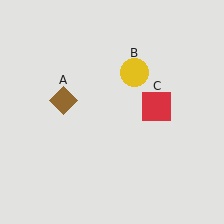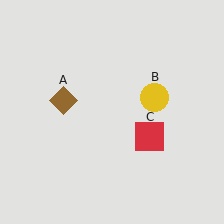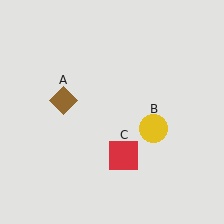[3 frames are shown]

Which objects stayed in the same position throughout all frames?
Brown diamond (object A) remained stationary.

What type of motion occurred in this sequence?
The yellow circle (object B), red square (object C) rotated clockwise around the center of the scene.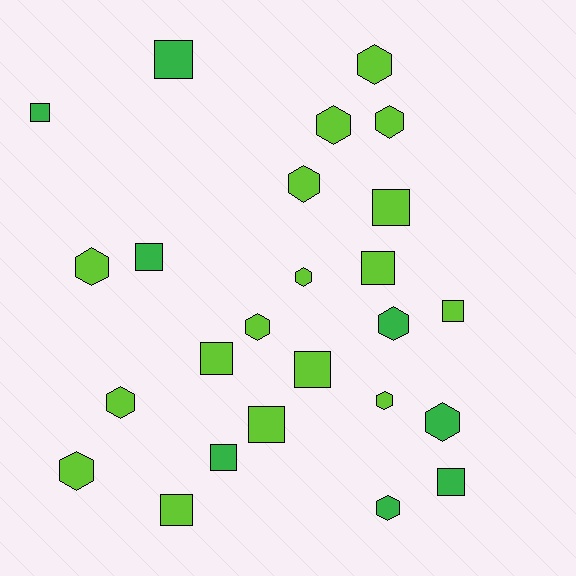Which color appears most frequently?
Lime, with 17 objects.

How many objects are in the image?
There are 25 objects.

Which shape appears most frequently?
Hexagon, with 13 objects.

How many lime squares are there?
There are 7 lime squares.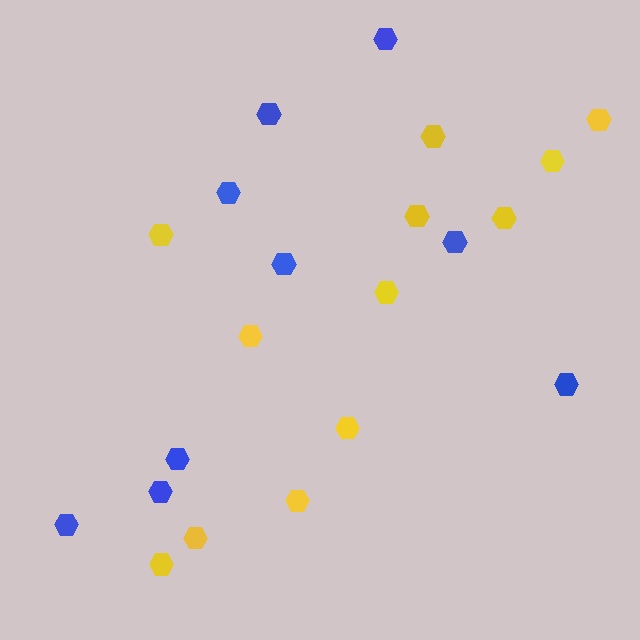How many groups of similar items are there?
There are 2 groups: one group of yellow hexagons (12) and one group of blue hexagons (9).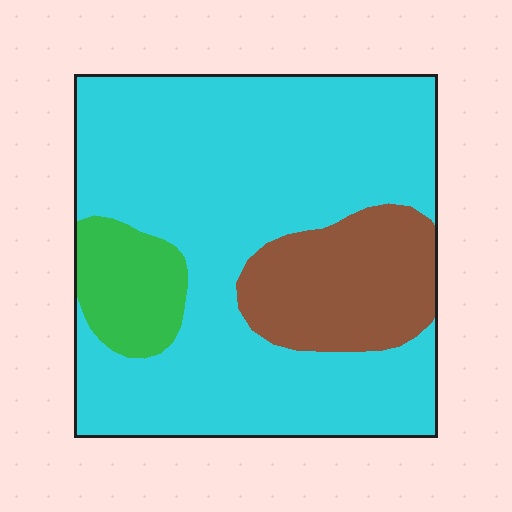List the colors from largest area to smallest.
From largest to smallest: cyan, brown, green.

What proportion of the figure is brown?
Brown covers about 20% of the figure.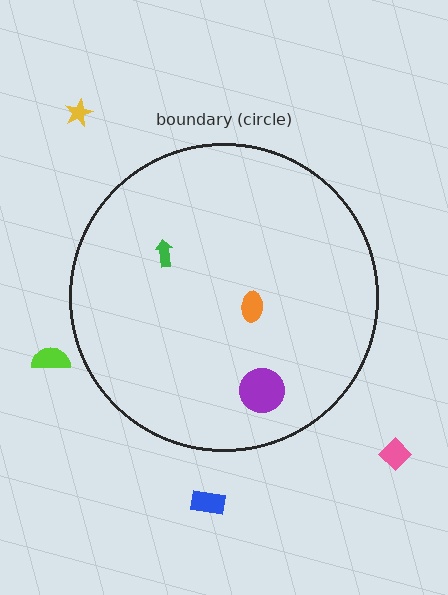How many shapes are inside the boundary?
3 inside, 4 outside.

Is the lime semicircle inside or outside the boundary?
Outside.